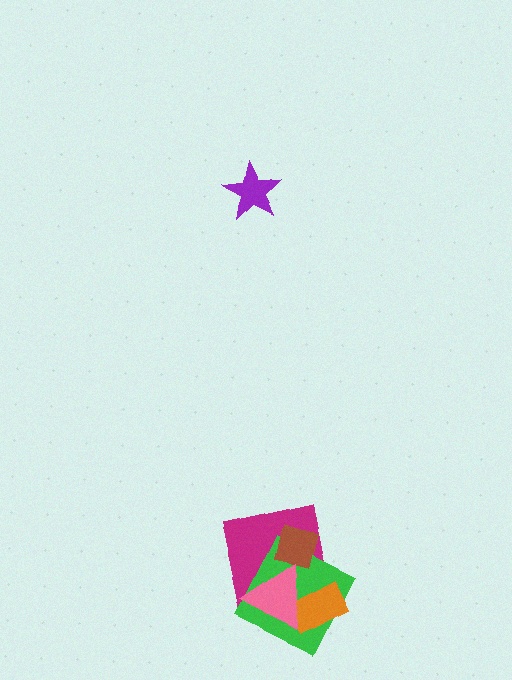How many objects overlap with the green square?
4 objects overlap with the green square.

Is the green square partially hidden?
Yes, it is partially covered by another shape.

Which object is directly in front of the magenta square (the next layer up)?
The green square is directly in front of the magenta square.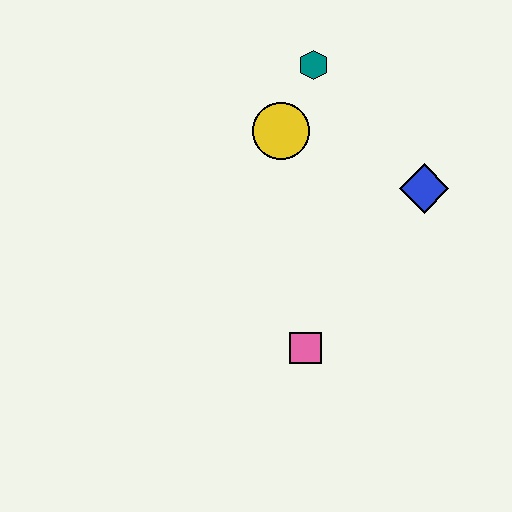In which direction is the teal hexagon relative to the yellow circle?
The teal hexagon is above the yellow circle.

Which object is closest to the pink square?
The blue diamond is closest to the pink square.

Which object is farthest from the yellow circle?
The pink square is farthest from the yellow circle.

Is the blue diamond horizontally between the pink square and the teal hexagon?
No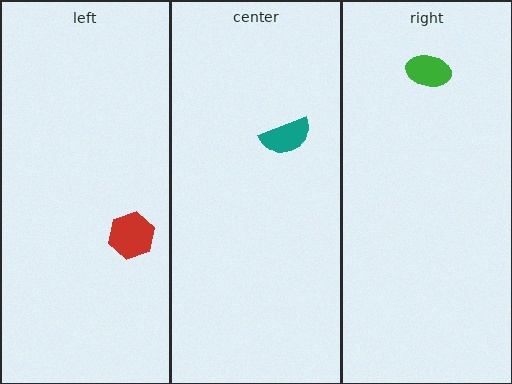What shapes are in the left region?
The red hexagon.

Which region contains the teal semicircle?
The center region.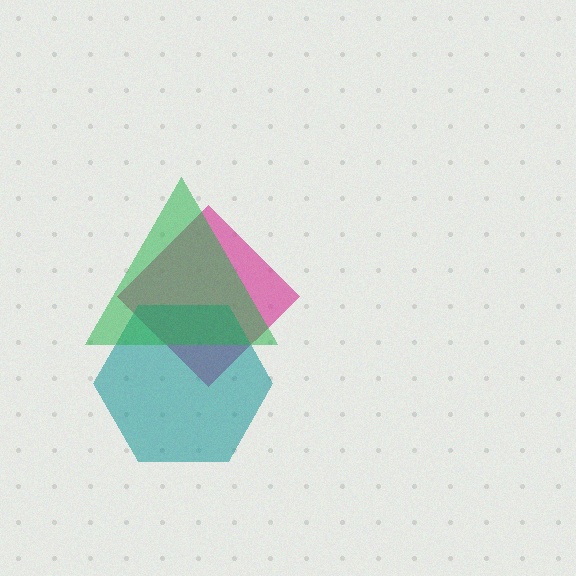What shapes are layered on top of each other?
The layered shapes are: a magenta diamond, a teal hexagon, a green triangle.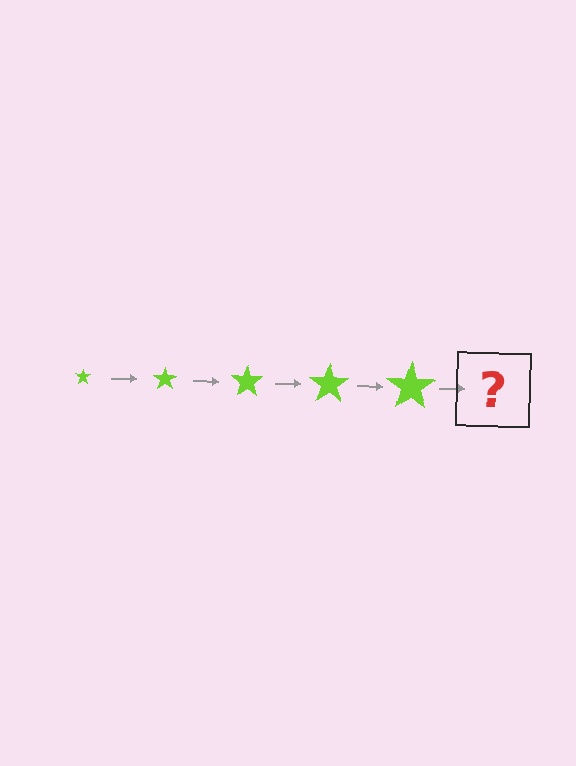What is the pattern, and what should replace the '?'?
The pattern is that the star gets progressively larger each step. The '?' should be a lime star, larger than the previous one.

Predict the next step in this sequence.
The next step is a lime star, larger than the previous one.